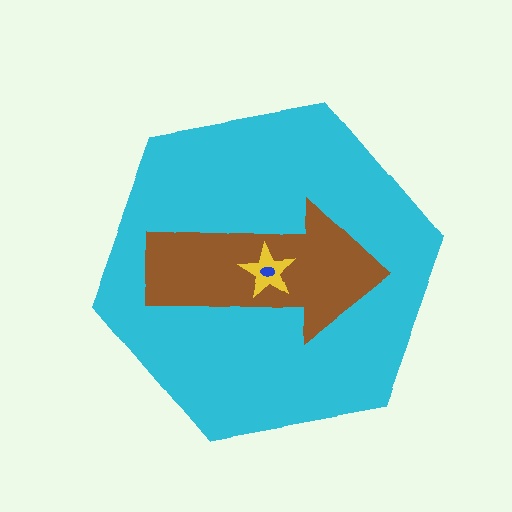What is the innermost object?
The blue ellipse.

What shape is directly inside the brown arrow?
The yellow star.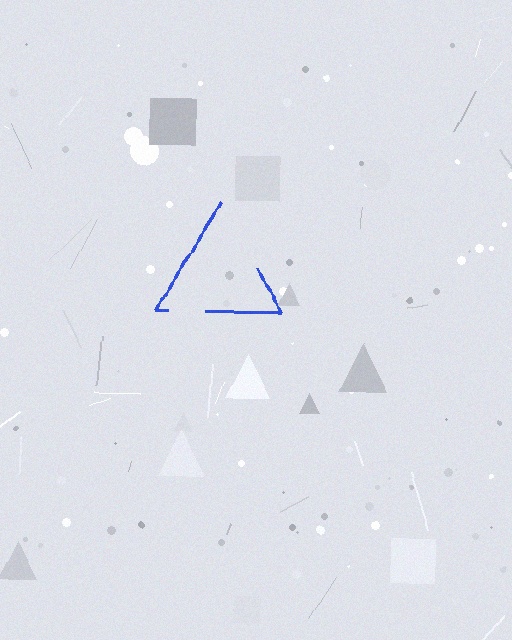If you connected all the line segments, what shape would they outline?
They would outline a triangle.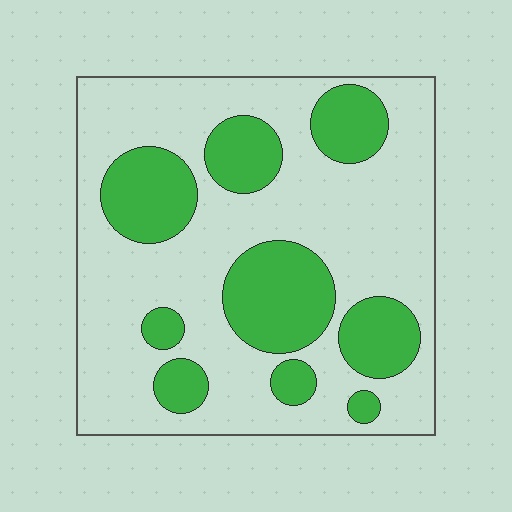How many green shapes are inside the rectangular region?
9.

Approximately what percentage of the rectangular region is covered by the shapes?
Approximately 30%.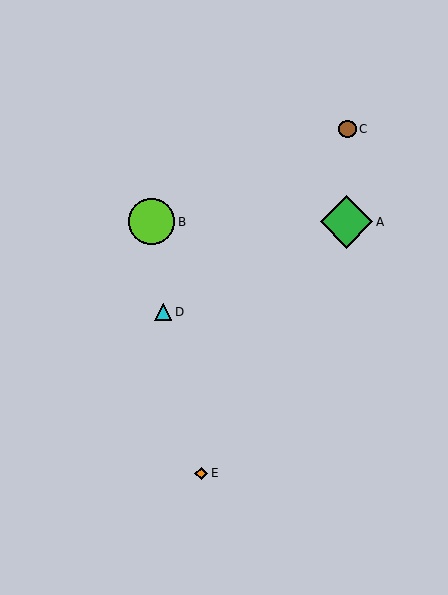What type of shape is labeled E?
Shape E is an orange diamond.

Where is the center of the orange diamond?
The center of the orange diamond is at (201, 473).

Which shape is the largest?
The green diamond (labeled A) is the largest.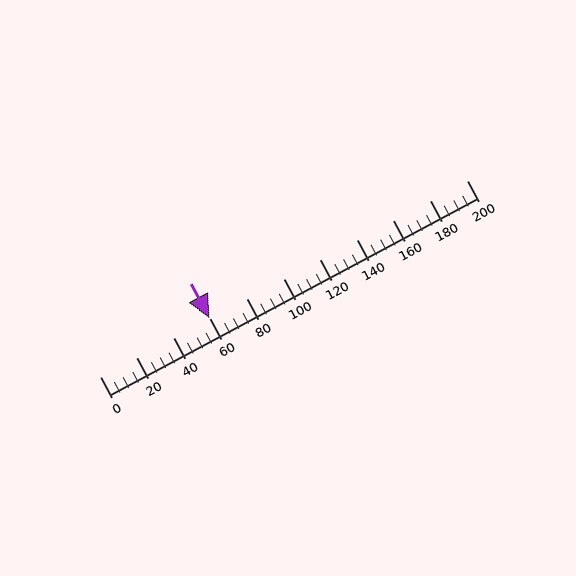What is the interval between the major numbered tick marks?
The major tick marks are spaced 20 units apart.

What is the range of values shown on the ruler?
The ruler shows values from 0 to 200.